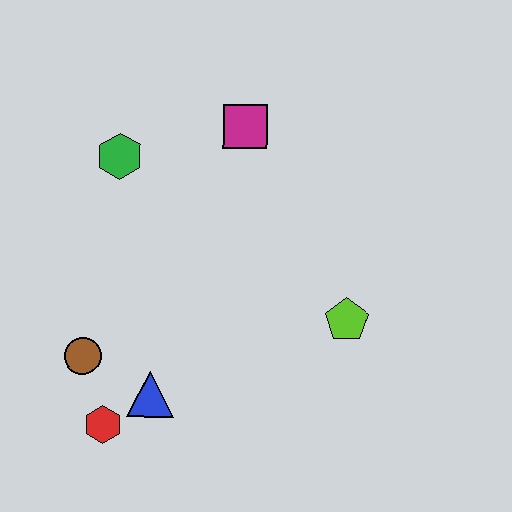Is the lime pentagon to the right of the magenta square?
Yes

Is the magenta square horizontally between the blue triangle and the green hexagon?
No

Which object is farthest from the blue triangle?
The magenta square is farthest from the blue triangle.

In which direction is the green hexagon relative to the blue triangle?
The green hexagon is above the blue triangle.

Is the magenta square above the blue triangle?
Yes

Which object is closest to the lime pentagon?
The blue triangle is closest to the lime pentagon.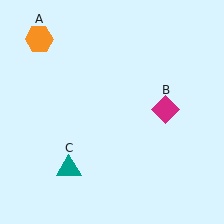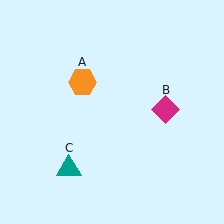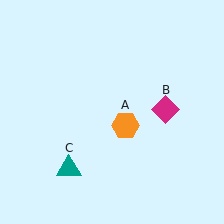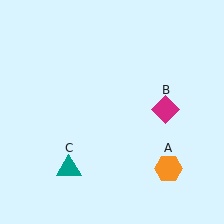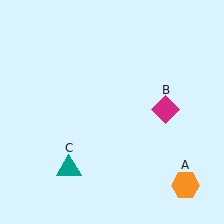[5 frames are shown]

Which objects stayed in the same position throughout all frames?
Magenta diamond (object B) and teal triangle (object C) remained stationary.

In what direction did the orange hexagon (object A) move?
The orange hexagon (object A) moved down and to the right.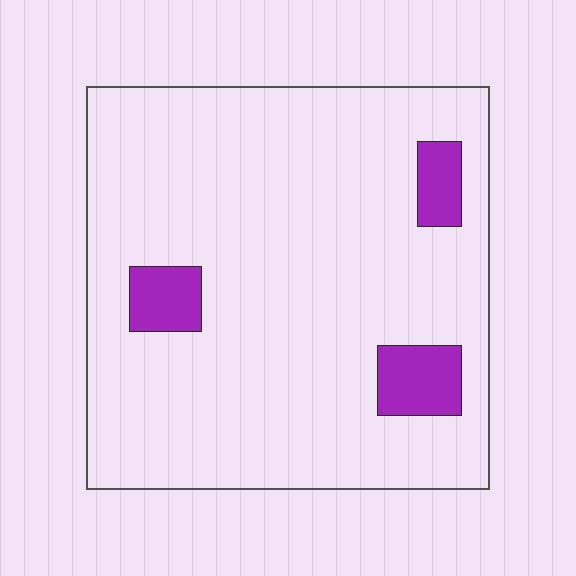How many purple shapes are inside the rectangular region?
3.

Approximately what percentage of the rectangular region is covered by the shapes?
Approximately 10%.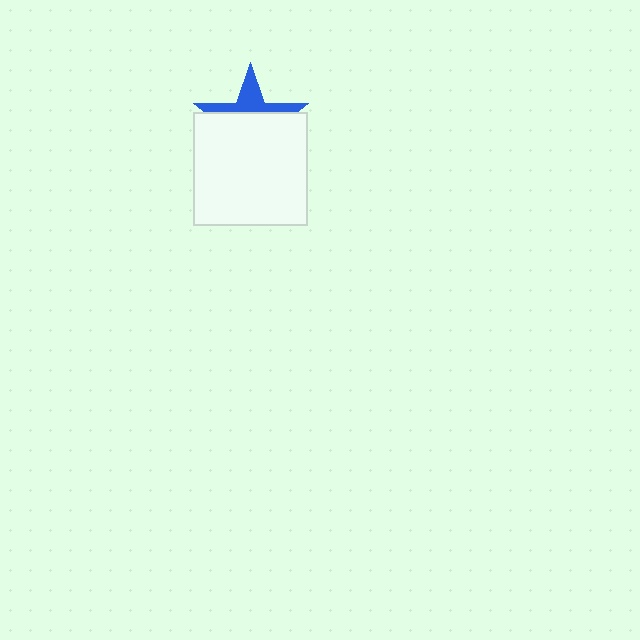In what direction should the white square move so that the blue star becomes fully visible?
The white square should move down. That is the shortest direction to clear the overlap and leave the blue star fully visible.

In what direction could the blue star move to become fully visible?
The blue star could move up. That would shift it out from behind the white square entirely.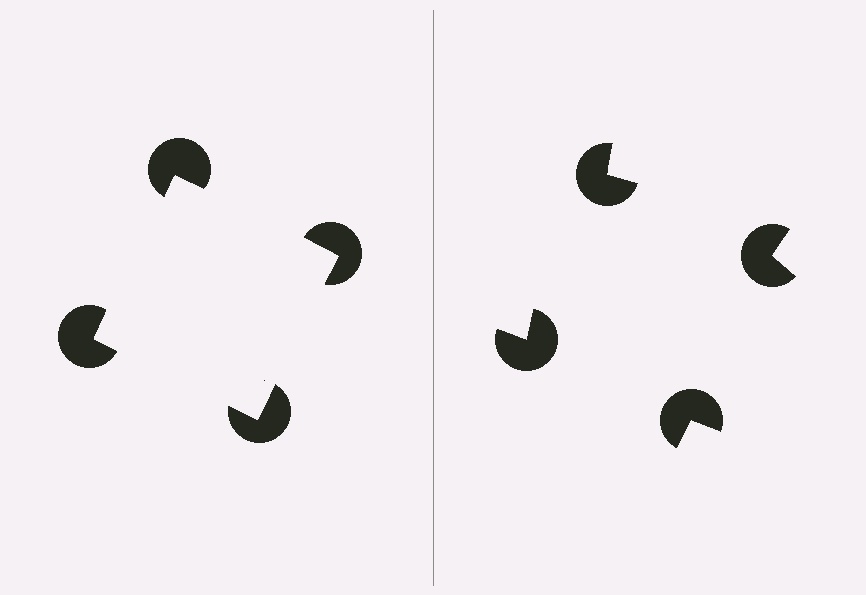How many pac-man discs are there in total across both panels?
8 — 4 on each side.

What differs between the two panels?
The pac-man discs are positioned identically on both sides; only the wedge orientations differ. On the left they align to a square; on the right they are misaligned.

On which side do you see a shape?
An illusory square appears on the left side. On the right side the wedge cuts are rotated, so no coherent shape forms.